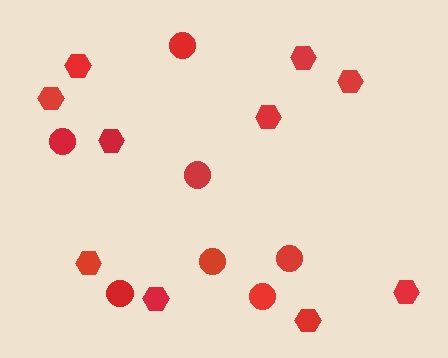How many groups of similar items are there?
There are 2 groups: one group of hexagons (10) and one group of circles (7).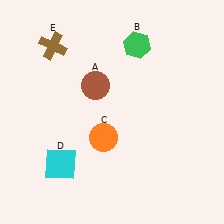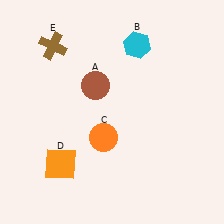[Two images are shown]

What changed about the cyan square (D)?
In Image 1, D is cyan. In Image 2, it changed to orange.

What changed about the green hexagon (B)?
In Image 1, B is green. In Image 2, it changed to cyan.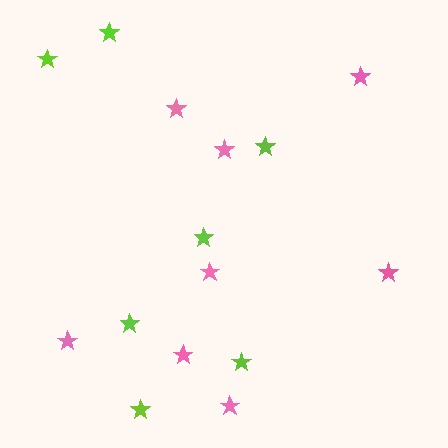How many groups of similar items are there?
There are 2 groups: one group of pink stars (8) and one group of lime stars (7).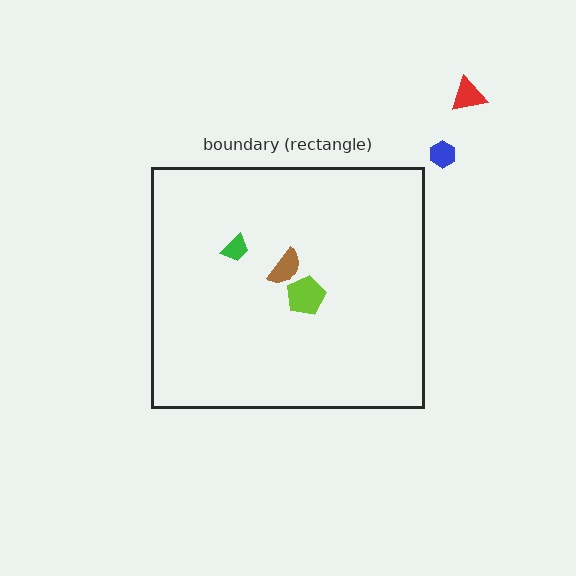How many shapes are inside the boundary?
3 inside, 2 outside.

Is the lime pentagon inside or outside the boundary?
Inside.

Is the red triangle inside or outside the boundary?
Outside.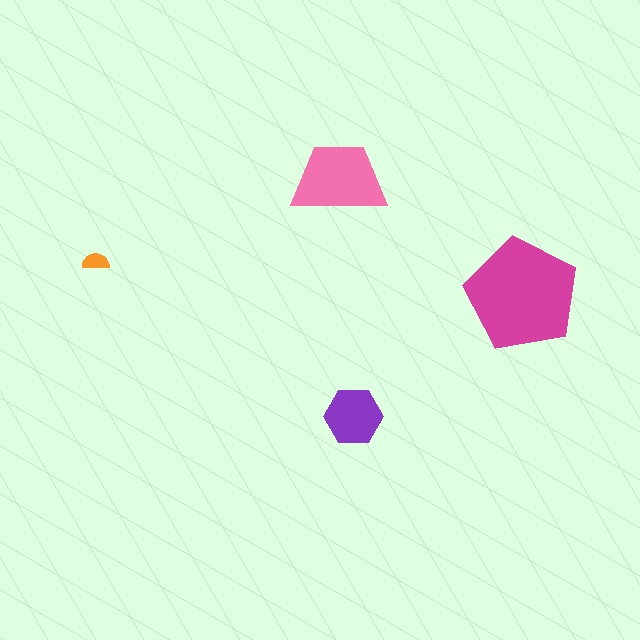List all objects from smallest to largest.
The orange semicircle, the purple hexagon, the pink trapezoid, the magenta pentagon.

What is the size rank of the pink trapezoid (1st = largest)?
2nd.